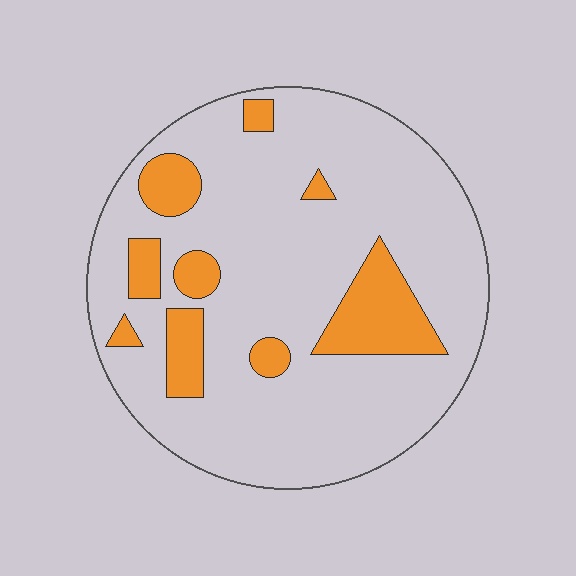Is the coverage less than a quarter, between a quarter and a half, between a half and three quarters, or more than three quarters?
Less than a quarter.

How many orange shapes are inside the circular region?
9.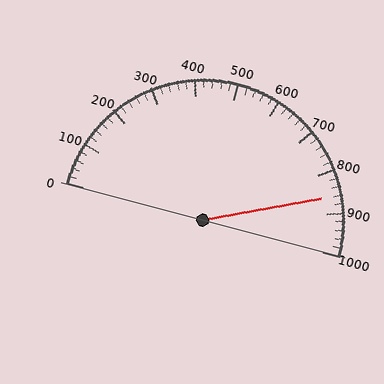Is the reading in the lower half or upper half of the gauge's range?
The reading is in the upper half of the range (0 to 1000).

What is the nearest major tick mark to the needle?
The nearest major tick mark is 900.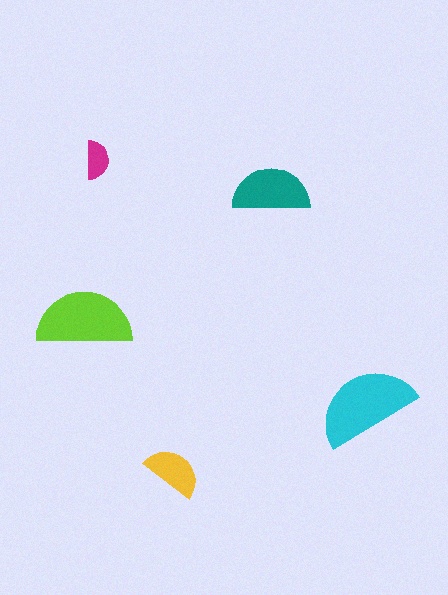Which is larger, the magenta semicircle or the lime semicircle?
The lime one.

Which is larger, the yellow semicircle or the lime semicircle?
The lime one.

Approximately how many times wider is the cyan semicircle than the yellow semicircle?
About 1.5 times wider.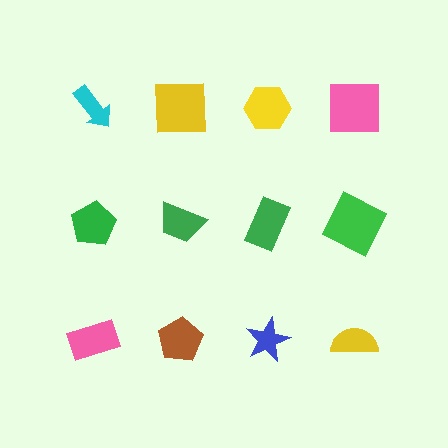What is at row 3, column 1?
A pink rectangle.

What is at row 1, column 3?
A yellow hexagon.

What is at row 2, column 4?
A green square.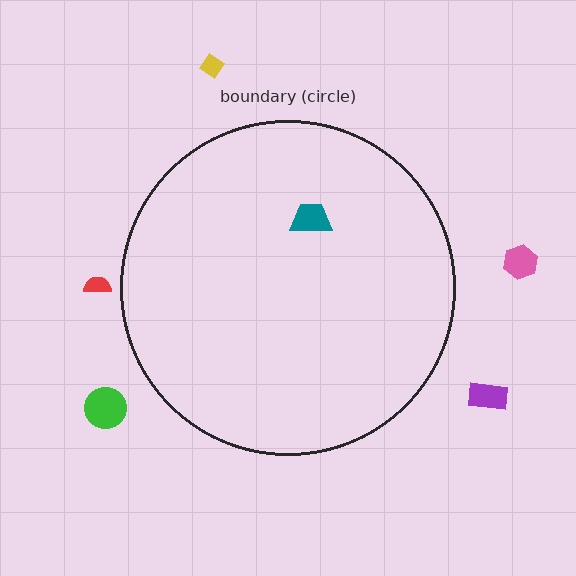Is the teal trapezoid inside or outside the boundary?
Inside.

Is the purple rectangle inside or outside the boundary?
Outside.